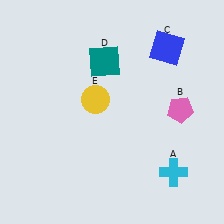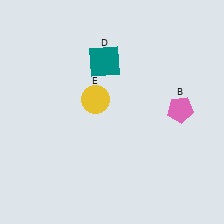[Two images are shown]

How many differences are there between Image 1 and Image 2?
There are 2 differences between the two images.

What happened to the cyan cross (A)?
The cyan cross (A) was removed in Image 2. It was in the bottom-right area of Image 1.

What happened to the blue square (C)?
The blue square (C) was removed in Image 2. It was in the top-right area of Image 1.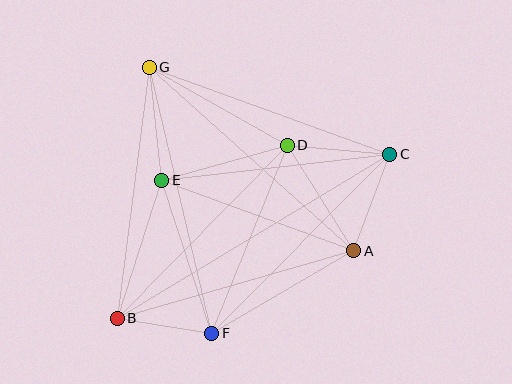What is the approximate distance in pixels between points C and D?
The distance between C and D is approximately 103 pixels.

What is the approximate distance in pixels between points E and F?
The distance between E and F is approximately 161 pixels.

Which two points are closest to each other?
Points B and F are closest to each other.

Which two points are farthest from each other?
Points B and C are farthest from each other.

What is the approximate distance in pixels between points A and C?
The distance between A and C is approximately 103 pixels.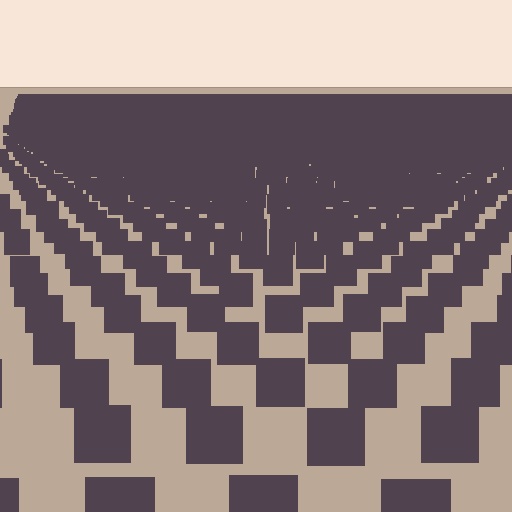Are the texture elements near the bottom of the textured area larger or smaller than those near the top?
Larger. Near the bottom, elements are closer to the viewer and appear at a bigger on-screen size.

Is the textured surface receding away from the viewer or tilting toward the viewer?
The surface is receding away from the viewer. Texture elements get smaller and denser toward the top.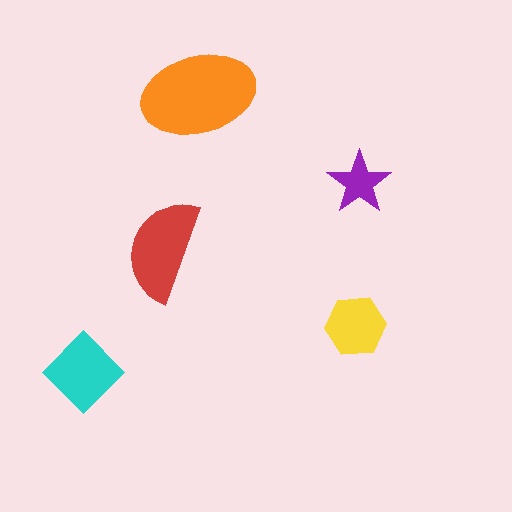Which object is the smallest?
The purple star.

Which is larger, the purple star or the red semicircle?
The red semicircle.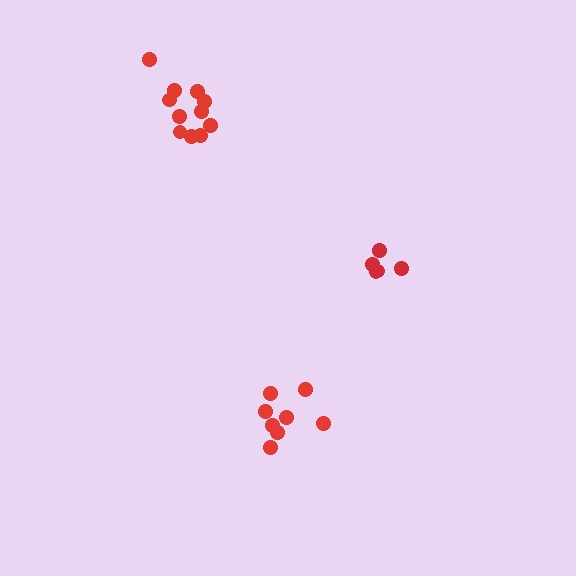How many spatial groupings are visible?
There are 3 spatial groupings.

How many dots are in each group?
Group 1: 5 dots, Group 2: 11 dots, Group 3: 8 dots (24 total).